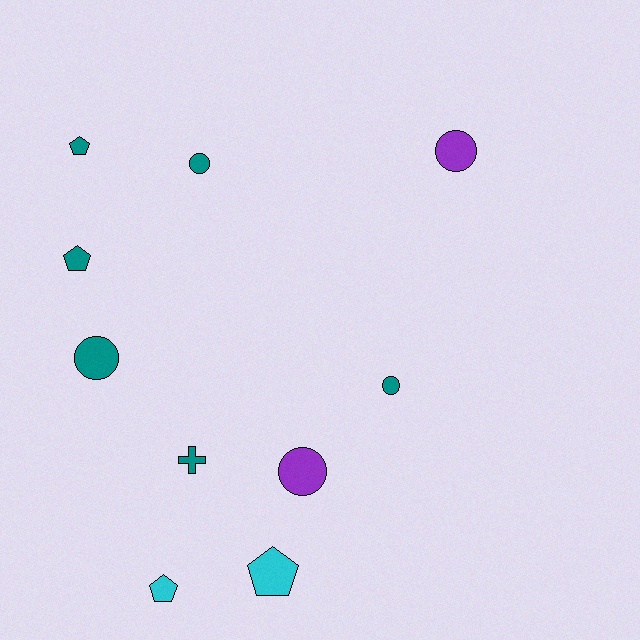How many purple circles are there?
There are 2 purple circles.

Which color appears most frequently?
Teal, with 6 objects.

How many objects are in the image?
There are 10 objects.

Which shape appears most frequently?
Circle, with 5 objects.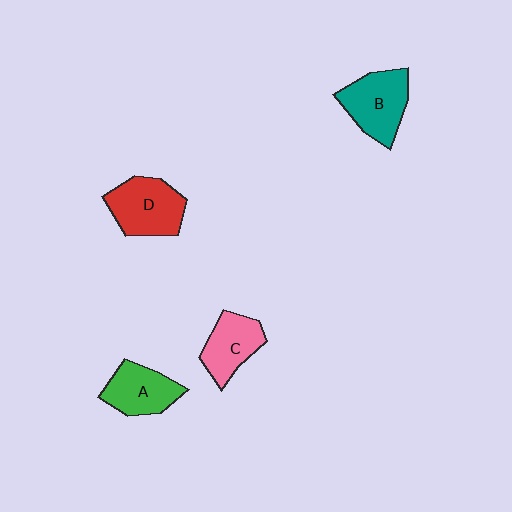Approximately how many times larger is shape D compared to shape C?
Approximately 1.3 times.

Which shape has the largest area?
Shape D (red).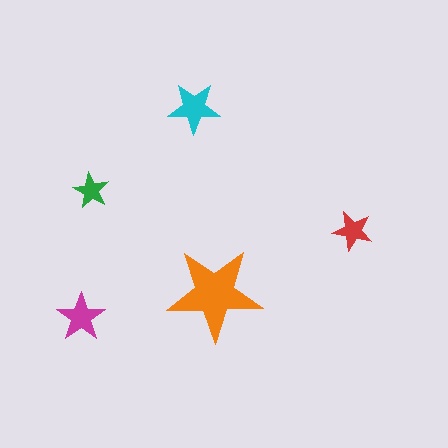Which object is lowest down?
The magenta star is bottommost.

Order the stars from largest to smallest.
the orange one, the cyan one, the magenta one, the red one, the green one.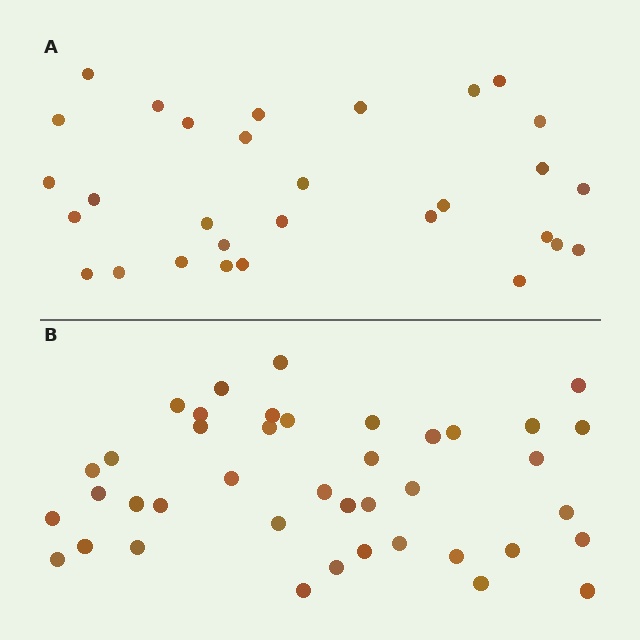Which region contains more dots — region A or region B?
Region B (the bottom region) has more dots.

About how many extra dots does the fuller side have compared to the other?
Region B has roughly 12 or so more dots than region A.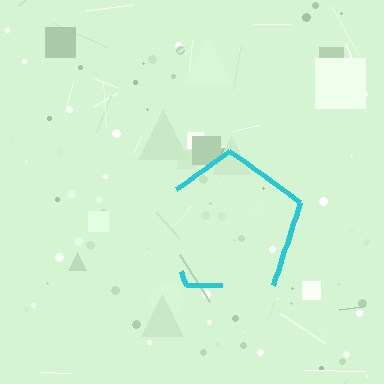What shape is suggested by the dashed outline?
The dashed outline suggests a pentagon.